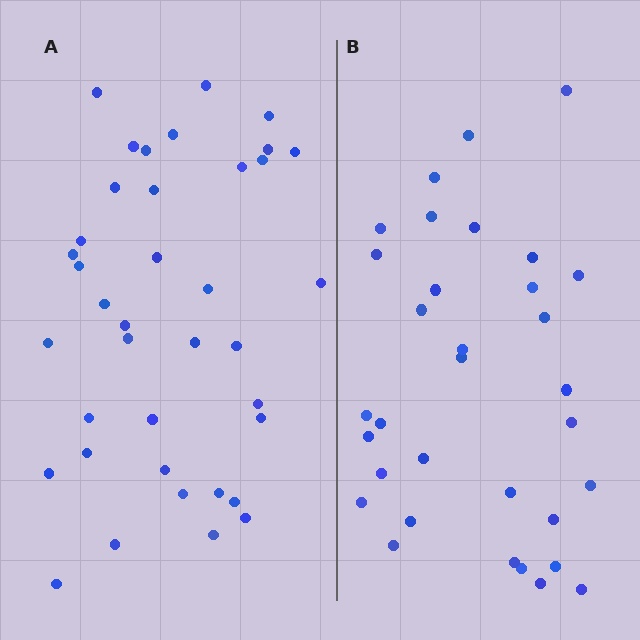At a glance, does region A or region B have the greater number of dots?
Region A (the left region) has more dots.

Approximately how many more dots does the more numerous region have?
Region A has about 5 more dots than region B.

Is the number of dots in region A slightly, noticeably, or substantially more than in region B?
Region A has only slightly more — the two regions are fairly close. The ratio is roughly 1.2 to 1.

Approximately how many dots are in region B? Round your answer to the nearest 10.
About 30 dots. (The exact count is 33, which rounds to 30.)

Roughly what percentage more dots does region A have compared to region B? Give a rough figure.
About 15% more.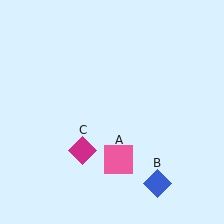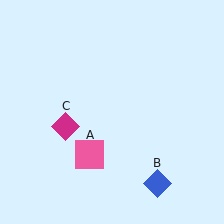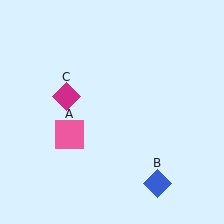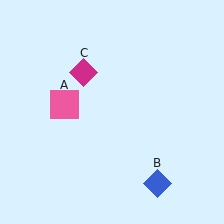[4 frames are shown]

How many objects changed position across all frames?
2 objects changed position: pink square (object A), magenta diamond (object C).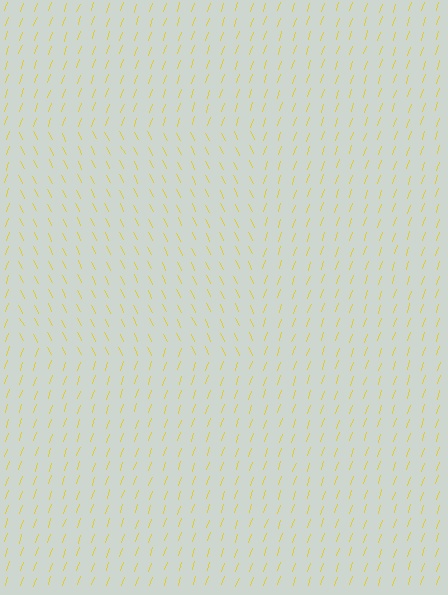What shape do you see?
I see a rectangle.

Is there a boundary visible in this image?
Yes, there is a texture boundary formed by a change in line orientation.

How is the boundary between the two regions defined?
The boundary is defined purely by a change in line orientation (approximately 45 degrees difference). All lines are the same color and thickness.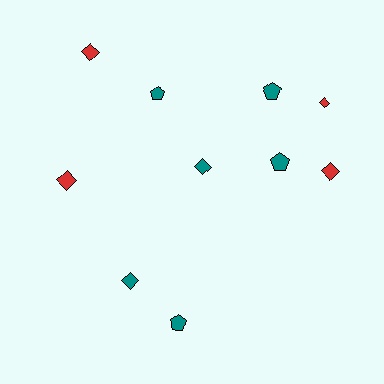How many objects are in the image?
There are 10 objects.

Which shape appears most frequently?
Diamond, with 6 objects.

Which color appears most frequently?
Teal, with 6 objects.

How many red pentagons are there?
There are no red pentagons.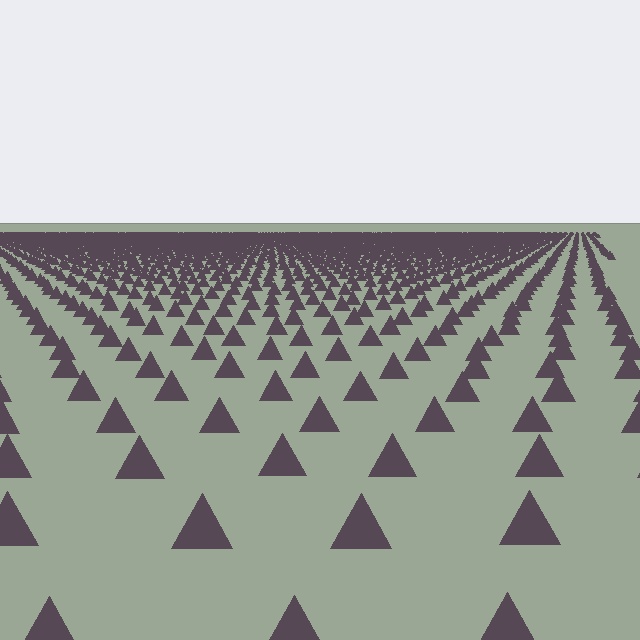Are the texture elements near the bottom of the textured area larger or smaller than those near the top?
Larger. Near the bottom, elements are closer to the viewer and appear at a bigger on-screen size.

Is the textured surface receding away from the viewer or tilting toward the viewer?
The surface is receding away from the viewer. Texture elements get smaller and denser toward the top.